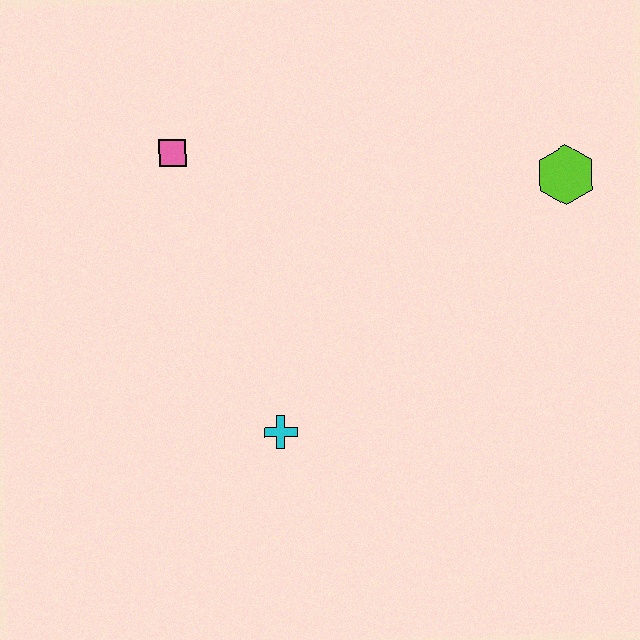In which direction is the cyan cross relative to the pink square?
The cyan cross is below the pink square.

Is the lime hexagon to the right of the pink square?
Yes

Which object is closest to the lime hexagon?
The cyan cross is closest to the lime hexagon.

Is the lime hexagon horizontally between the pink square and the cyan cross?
No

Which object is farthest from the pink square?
The lime hexagon is farthest from the pink square.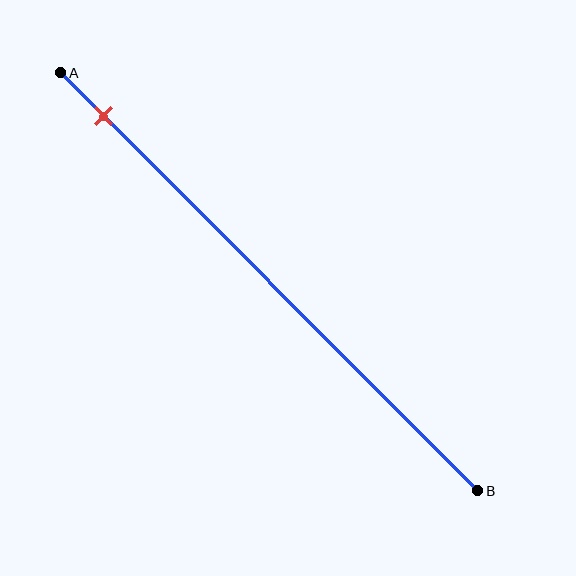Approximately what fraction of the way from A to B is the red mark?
The red mark is approximately 10% of the way from A to B.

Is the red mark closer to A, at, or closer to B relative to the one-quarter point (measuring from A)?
The red mark is closer to point A than the one-quarter point of segment AB.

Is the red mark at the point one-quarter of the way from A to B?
No, the mark is at about 10% from A, not at the 25% one-quarter point.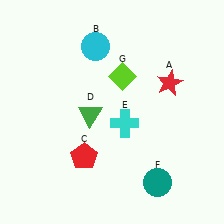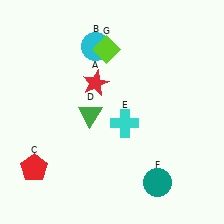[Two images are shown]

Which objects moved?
The objects that moved are: the red star (A), the red pentagon (C), the lime diamond (G).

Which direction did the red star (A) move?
The red star (A) moved left.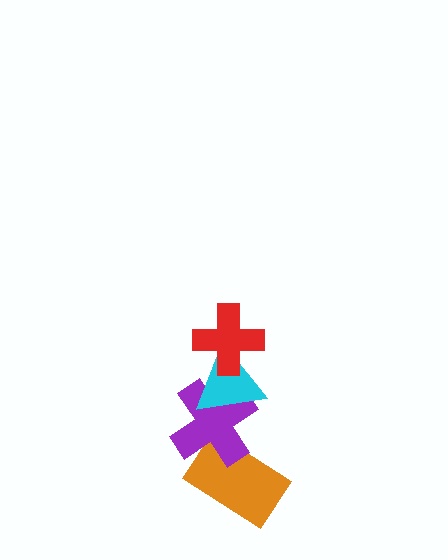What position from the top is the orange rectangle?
The orange rectangle is 4th from the top.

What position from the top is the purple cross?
The purple cross is 3rd from the top.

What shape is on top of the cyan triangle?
The red cross is on top of the cyan triangle.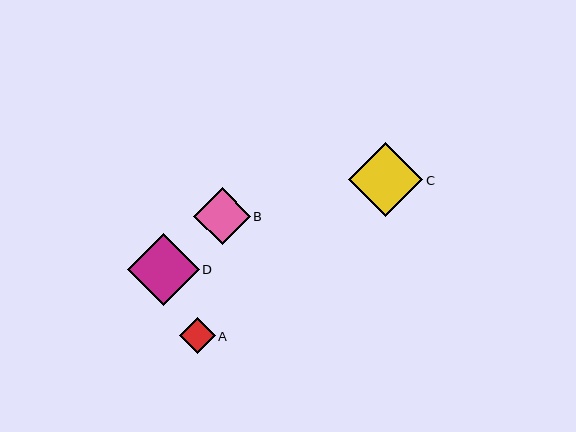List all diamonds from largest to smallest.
From largest to smallest: C, D, B, A.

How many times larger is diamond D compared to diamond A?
Diamond D is approximately 2.0 times the size of diamond A.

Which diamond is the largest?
Diamond C is the largest with a size of approximately 74 pixels.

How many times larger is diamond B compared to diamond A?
Diamond B is approximately 1.6 times the size of diamond A.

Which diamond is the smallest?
Diamond A is the smallest with a size of approximately 36 pixels.